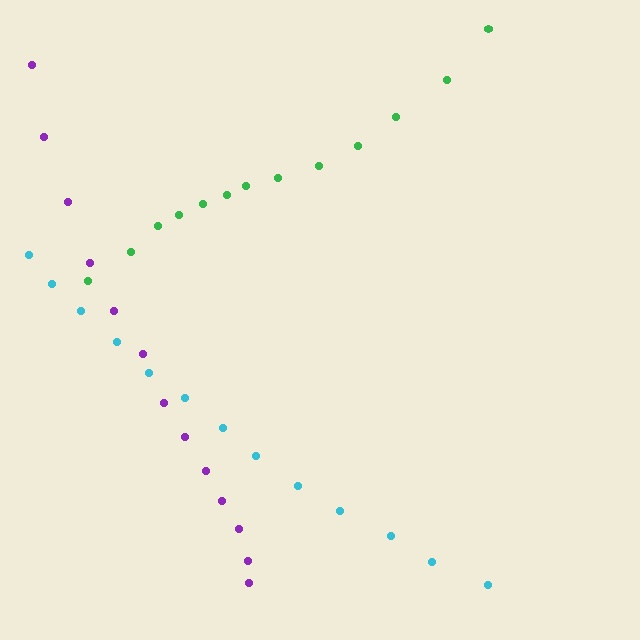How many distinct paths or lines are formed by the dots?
There are 3 distinct paths.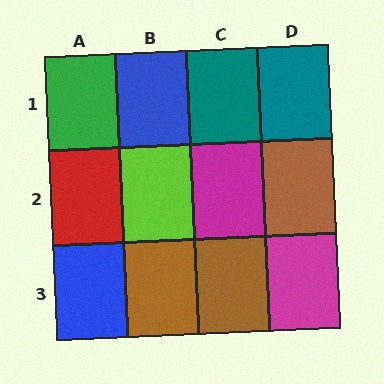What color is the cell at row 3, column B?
Brown.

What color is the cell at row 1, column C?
Teal.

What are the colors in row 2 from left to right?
Red, lime, magenta, brown.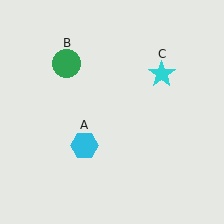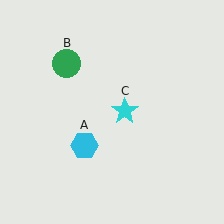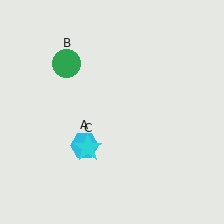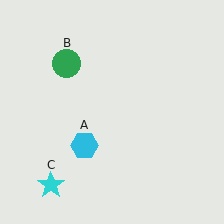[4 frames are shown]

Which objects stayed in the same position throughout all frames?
Cyan hexagon (object A) and green circle (object B) remained stationary.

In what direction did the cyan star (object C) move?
The cyan star (object C) moved down and to the left.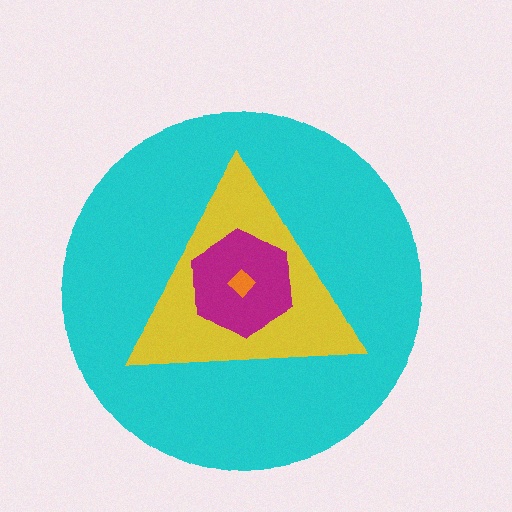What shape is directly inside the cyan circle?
The yellow triangle.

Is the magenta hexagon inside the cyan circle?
Yes.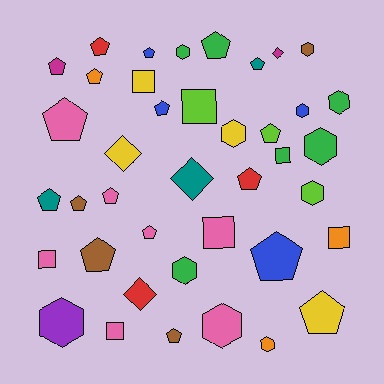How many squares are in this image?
There are 7 squares.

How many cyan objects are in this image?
There are no cyan objects.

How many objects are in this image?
There are 40 objects.